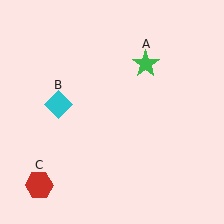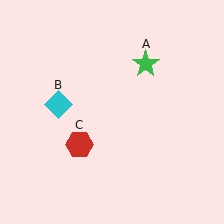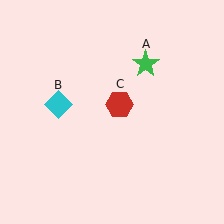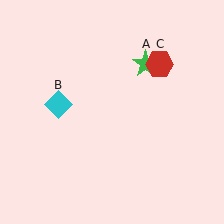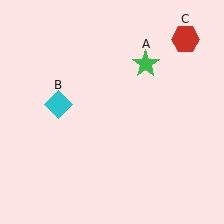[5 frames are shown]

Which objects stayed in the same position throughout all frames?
Green star (object A) and cyan diamond (object B) remained stationary.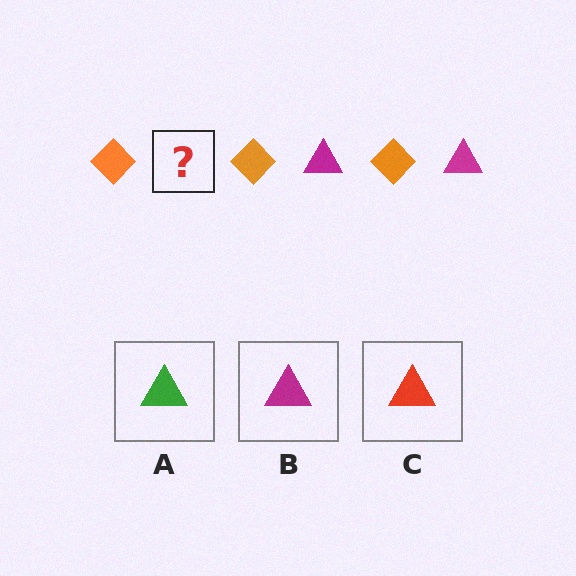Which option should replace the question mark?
Option B.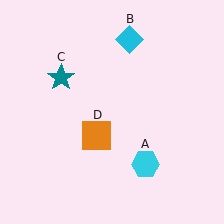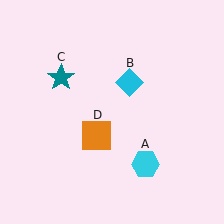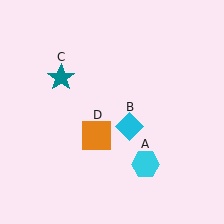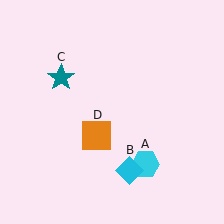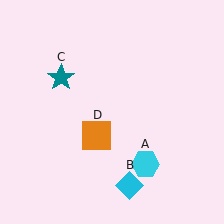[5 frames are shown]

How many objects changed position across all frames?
1 object changed position: cyan diamond (object B).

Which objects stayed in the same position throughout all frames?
Cyan hexagon (object A) and teal star (object C) and orange square (object D) remained stationary.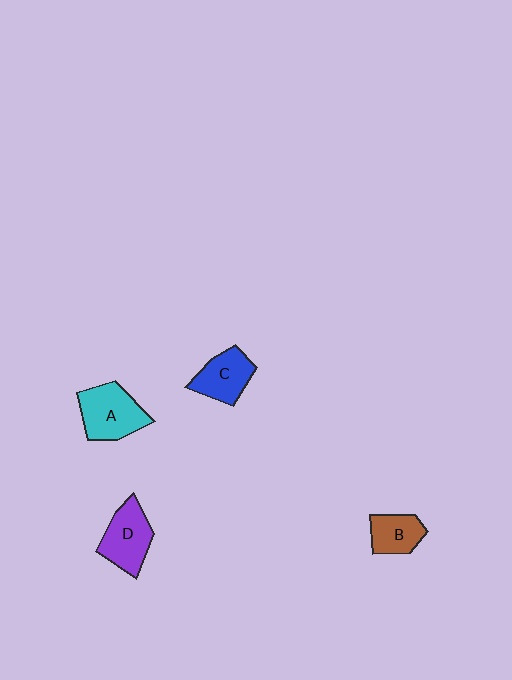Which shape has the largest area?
Shape A (cyan).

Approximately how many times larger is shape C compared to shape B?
Approximately 1.2 times.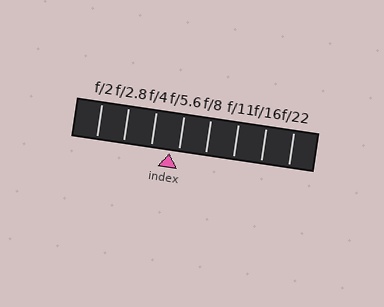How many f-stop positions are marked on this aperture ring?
There are 8 f-stop positions marked.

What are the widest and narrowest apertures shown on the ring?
The widest aperture shown is f/2 and the narrowest is f/22.